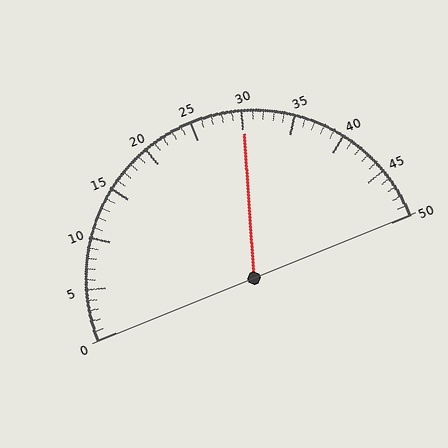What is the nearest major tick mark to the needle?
The nearest major tick mark is 30.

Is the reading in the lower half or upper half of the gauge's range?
The reading is in the upper half of the range (0 to 50).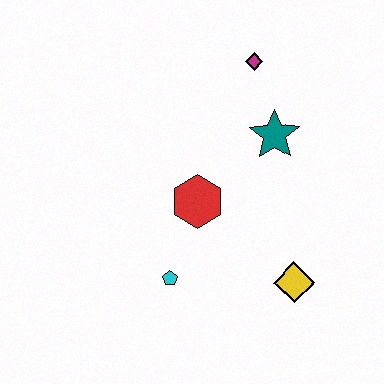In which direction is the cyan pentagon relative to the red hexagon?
The cyan pentagon is below the red hexagon.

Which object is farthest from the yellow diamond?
The magenta diamond is farthest from the yellow diamond.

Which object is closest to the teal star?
The magenta diamond is closest to the teal star.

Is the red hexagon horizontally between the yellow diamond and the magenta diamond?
No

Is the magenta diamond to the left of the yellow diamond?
Yes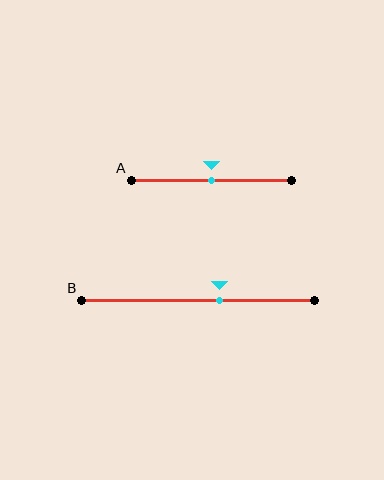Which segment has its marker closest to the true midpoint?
Segment A has its marker closest to the true midpoint.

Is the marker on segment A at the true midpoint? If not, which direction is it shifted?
Yes, the marker on segment A is at the true midpoint.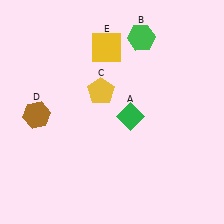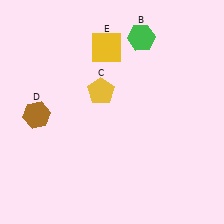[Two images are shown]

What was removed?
The green diamond (A) was removed in Image 2.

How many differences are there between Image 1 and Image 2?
There is 1 difference between the two images.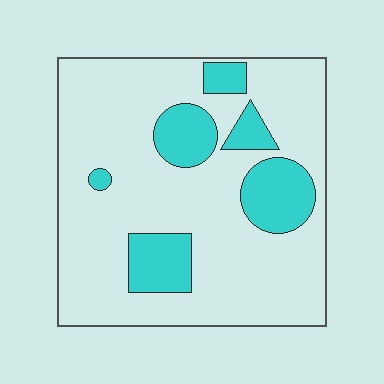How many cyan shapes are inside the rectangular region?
6.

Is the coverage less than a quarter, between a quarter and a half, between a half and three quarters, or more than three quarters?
Less than a quarter.